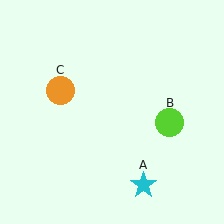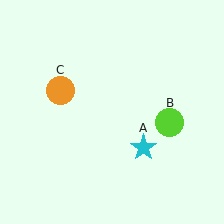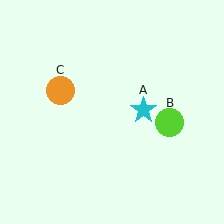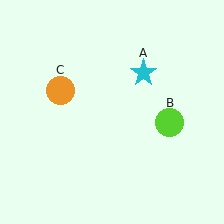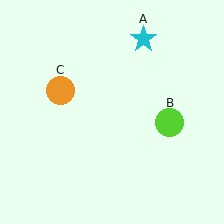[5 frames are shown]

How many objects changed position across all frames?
1 object changed position: cyan star (object A).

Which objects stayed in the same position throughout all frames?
Lime circle (object B) and orange circle (object C) remained stationary.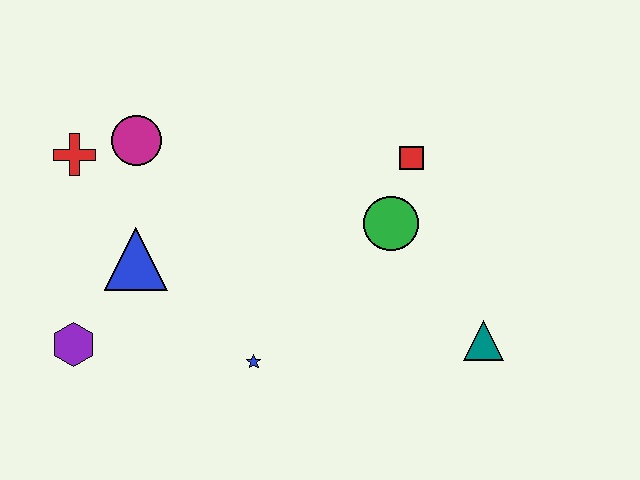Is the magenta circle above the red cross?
Yes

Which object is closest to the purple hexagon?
The blue triangle is closest to the purple hexagon.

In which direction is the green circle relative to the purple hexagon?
The green circle is to the right of the purple hexagon.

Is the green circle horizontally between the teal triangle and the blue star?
Yes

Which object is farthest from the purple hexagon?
The teal triangle is farthest from the purple hexagon.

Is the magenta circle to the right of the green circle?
No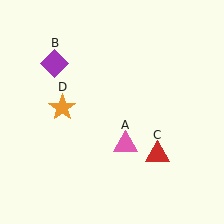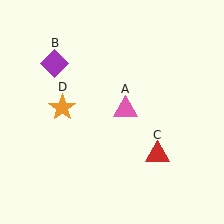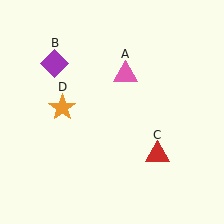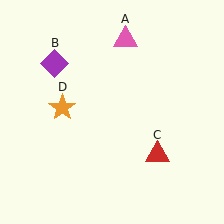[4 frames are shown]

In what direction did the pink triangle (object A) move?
The pink triangle (object A) moved up.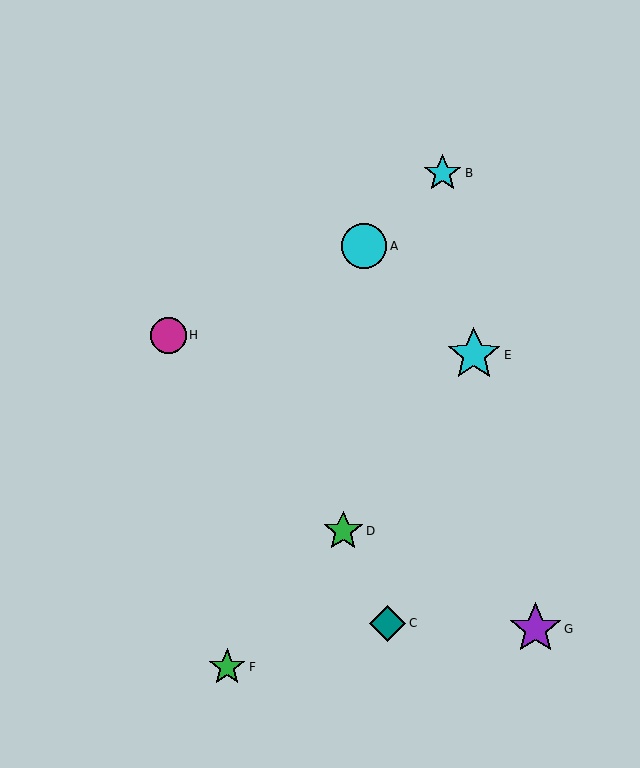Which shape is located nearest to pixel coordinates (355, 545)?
The green star (labeled D) at (343, 531) is nearest to that location.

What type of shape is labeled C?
Shape C is a teal diamond.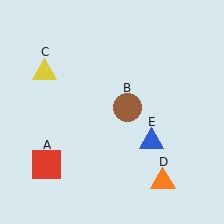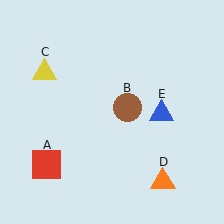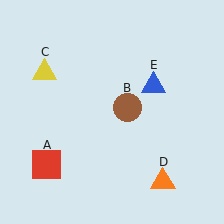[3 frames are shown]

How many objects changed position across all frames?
1 object changed position: blue triangle (object E).